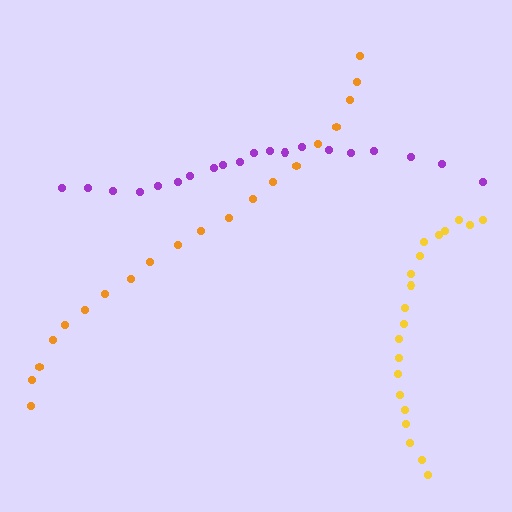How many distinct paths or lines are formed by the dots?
There are 3 distinct paths.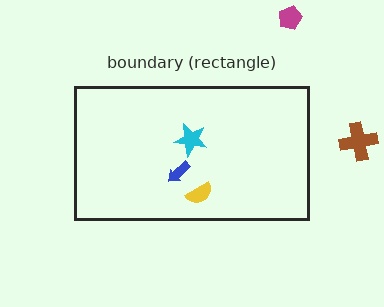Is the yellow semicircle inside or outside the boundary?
Inside.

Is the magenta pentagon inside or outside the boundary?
Outside.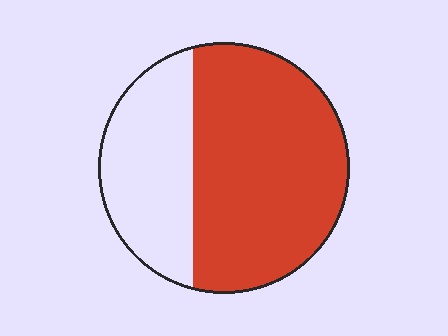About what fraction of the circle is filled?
About two thirds (2/3).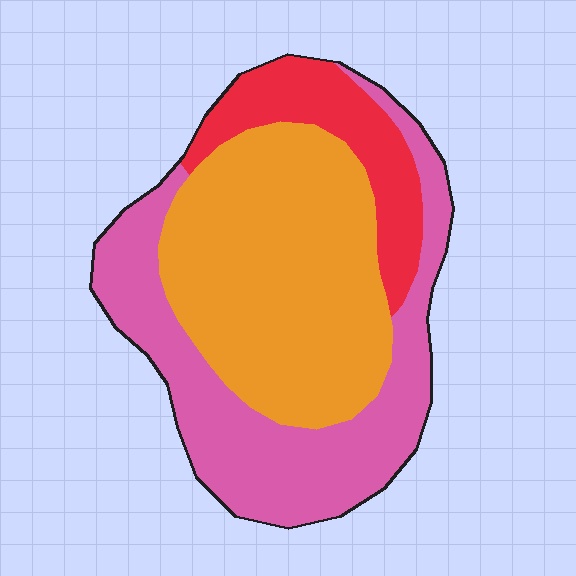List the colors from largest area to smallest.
From largest to smallest: orange, pink, red.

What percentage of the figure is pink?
Pink covers about 40% of the figure.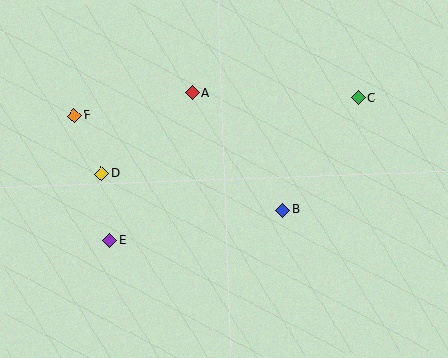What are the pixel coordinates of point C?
Point C is at (359, 98).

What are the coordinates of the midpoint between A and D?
The midpoint between A and D is at (147, 133).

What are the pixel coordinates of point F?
Point F is at (74, 116).